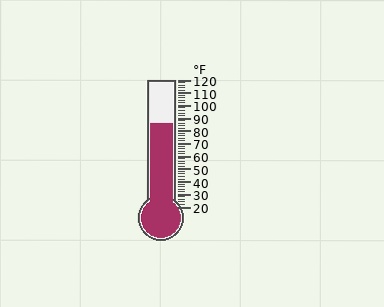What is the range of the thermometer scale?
The thermometer scale ranges from 20°F to 120°F.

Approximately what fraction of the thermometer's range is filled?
The thermometer is filled to approximately 65% of its range.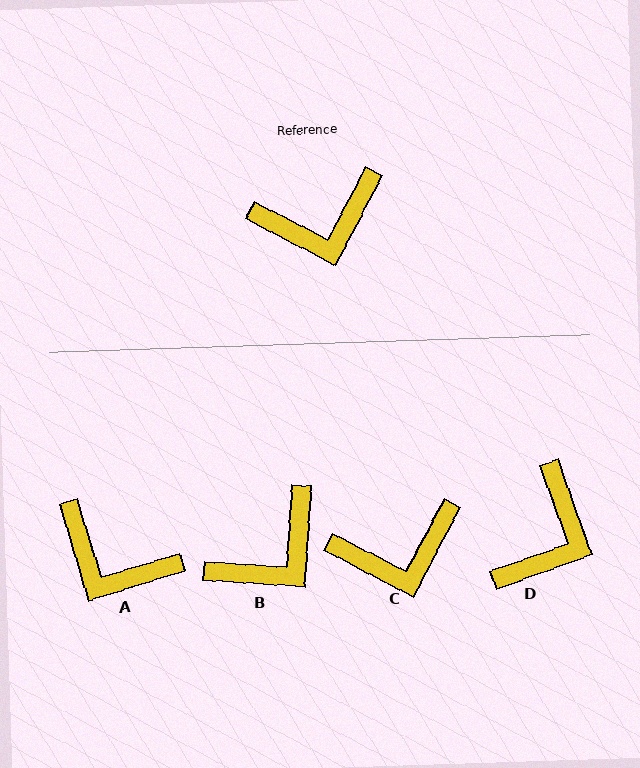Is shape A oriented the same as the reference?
No, it is off by about 45 degrees.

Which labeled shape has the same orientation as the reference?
C.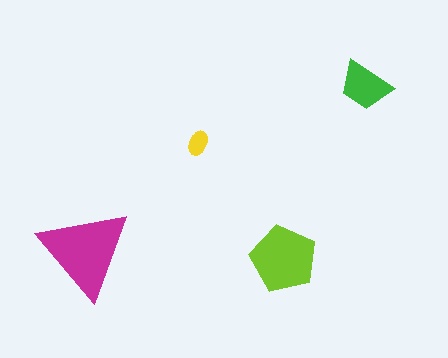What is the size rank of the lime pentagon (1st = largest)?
2nd.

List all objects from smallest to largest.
The yellow ellipse, the green trapezoid, the lime pentagon, the magenta triangle.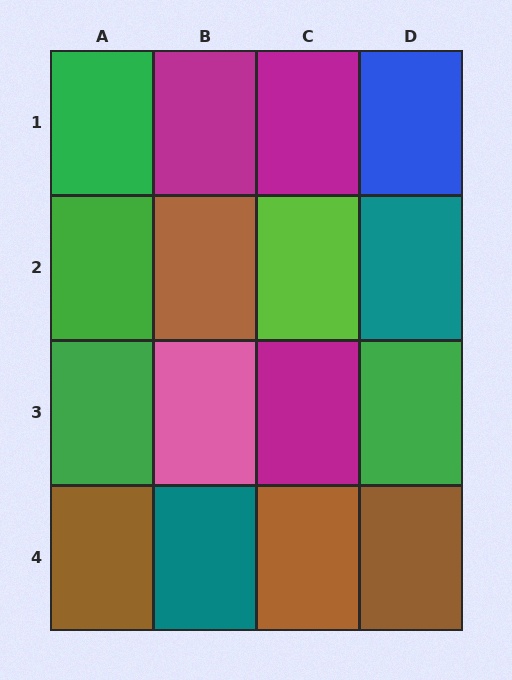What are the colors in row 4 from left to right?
Brown, teal, brown, brown.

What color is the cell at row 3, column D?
Green.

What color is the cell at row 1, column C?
Magenta.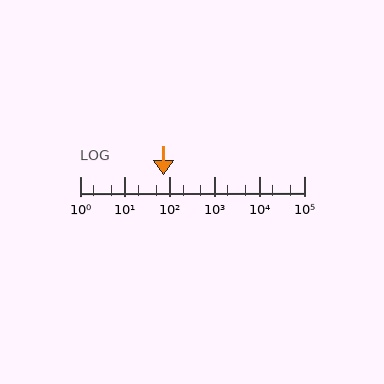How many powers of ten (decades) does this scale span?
The scale spans 5 decades, from 1 to 100000.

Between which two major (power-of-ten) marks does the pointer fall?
The pointer is between 10 and 100.